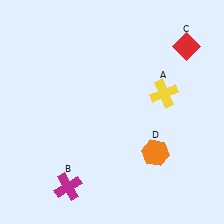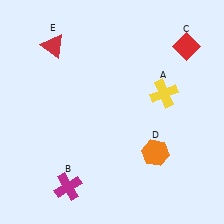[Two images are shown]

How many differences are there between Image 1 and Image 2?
There is 1 difference between the two images.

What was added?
A red triangle (E) was added in Image 2.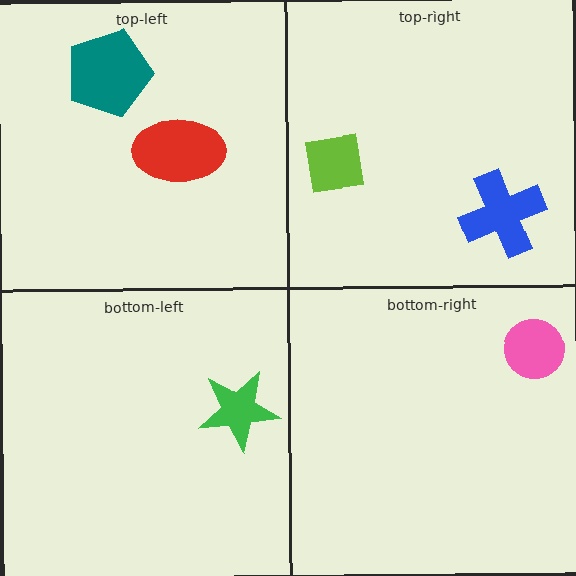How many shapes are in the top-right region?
2.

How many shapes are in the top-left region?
2.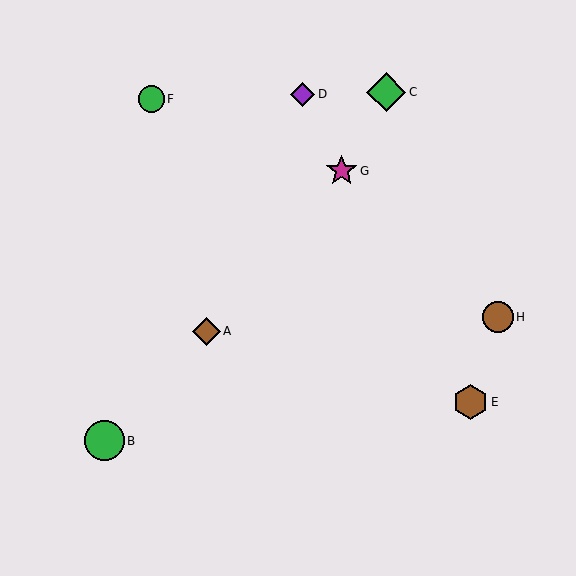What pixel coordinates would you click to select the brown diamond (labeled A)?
Click at (206, 331) to select the brown diamond A.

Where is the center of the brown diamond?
The center of the brown diamond is at (206, 331).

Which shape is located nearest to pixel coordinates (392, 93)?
The green diamond (labeled C) at (386, 92) is nearest to that location.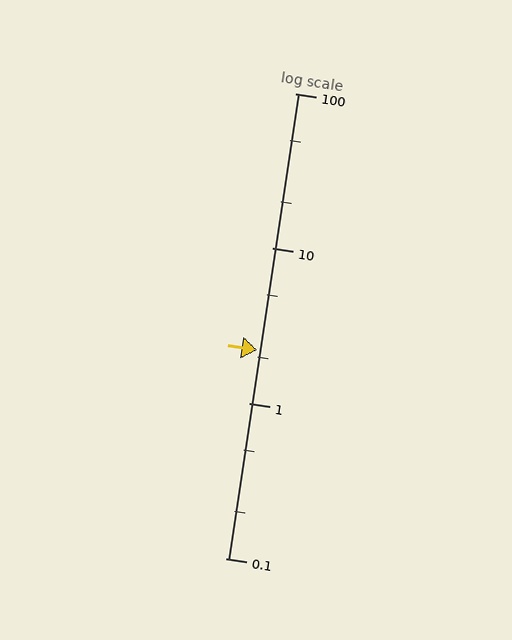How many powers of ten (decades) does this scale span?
The scale spans 3 decades, from 0.1 to 100.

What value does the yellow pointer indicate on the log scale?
The pointer indicates approximately 2.2.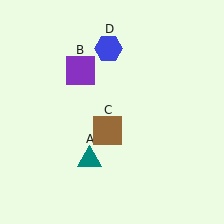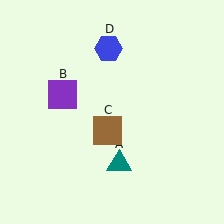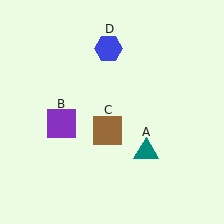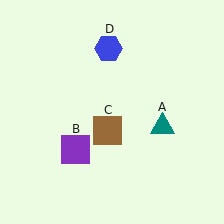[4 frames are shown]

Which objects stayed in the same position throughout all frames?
Brown square (object C) and blue hexagon (object D) remained stationary.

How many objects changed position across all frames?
2 objects changed position: teal triangle (object A), purple square (object B).